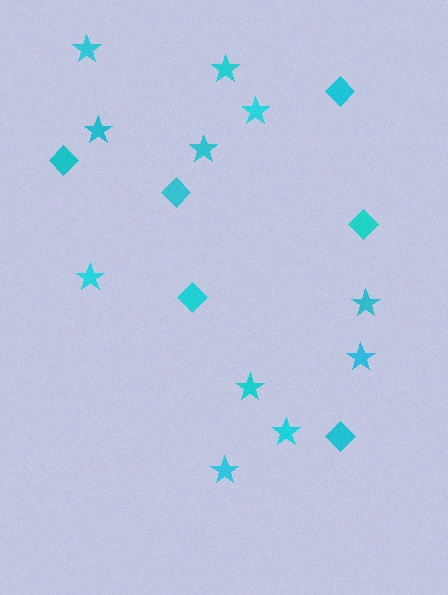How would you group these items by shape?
There are 2 groups: one group of diamonds (6) and one group of stars (11).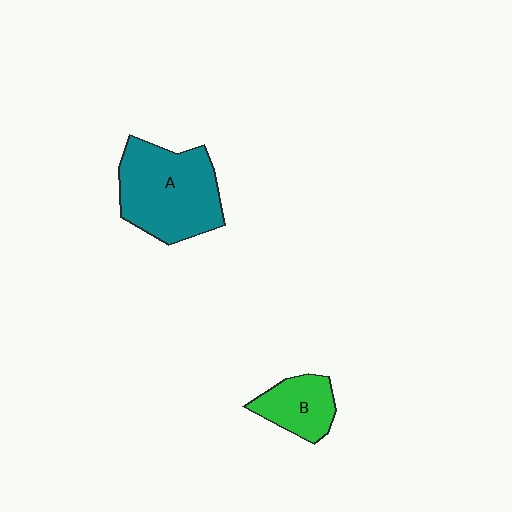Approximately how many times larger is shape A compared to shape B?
Approximately 2.1 times.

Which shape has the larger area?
Shape A (teal).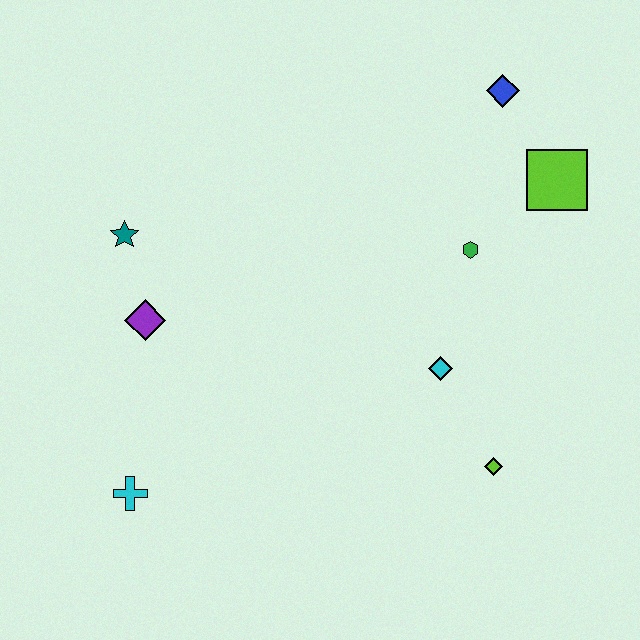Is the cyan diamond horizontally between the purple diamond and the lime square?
Yes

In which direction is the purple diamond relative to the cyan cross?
The purple diamond is above the cyan cross.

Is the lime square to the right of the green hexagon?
Yes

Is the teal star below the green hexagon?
No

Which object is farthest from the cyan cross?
The blue diamond is farthest from the cyan cross.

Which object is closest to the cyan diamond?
The lime diamond is closest to the cyan diamond.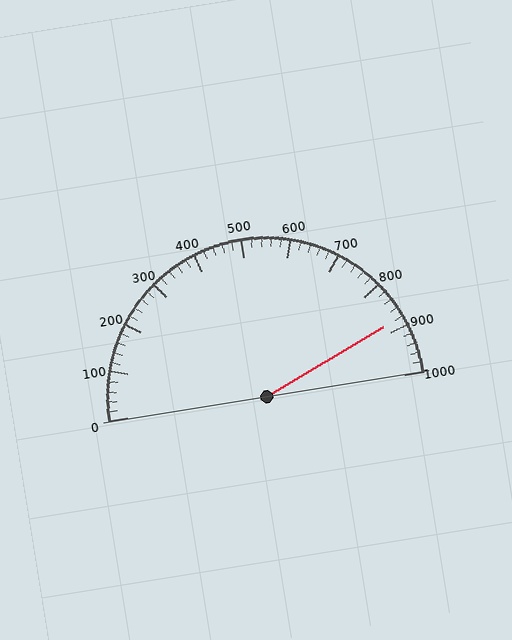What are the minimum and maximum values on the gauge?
The gauge ranges from 0 to 1000.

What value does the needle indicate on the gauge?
The needle indicates approximately 880.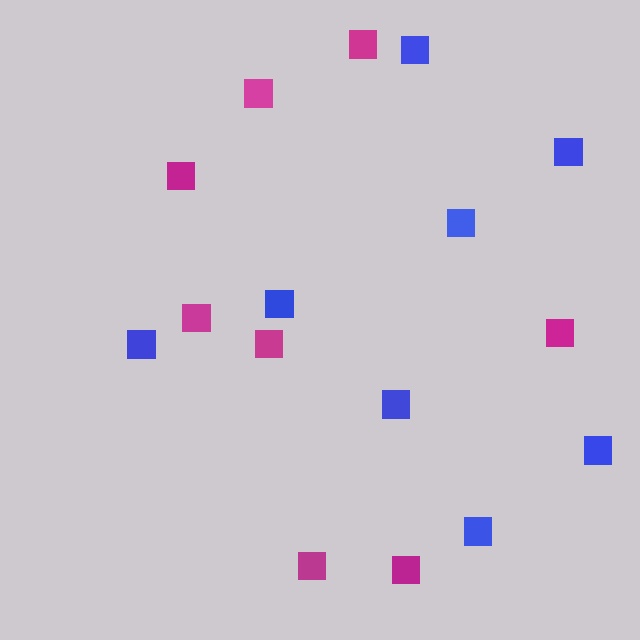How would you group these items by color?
There are 2 groups: one group of magenta squares (8) and one group of blue squares (8).